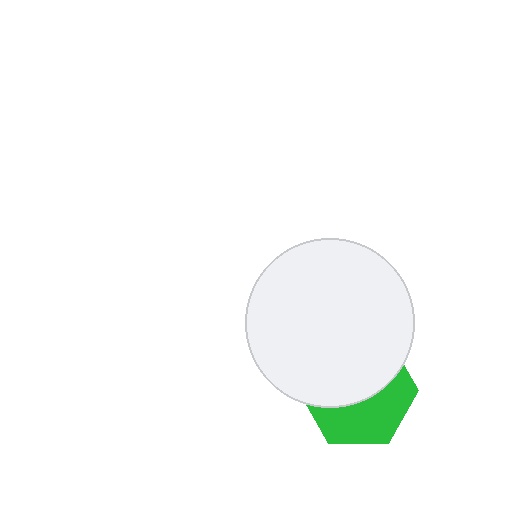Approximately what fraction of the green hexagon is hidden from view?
Roughly 56% of the green hexagon is hidden behind the white circle.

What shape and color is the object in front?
The object in front is a white circle.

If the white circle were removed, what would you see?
You would see the complete green hexagon.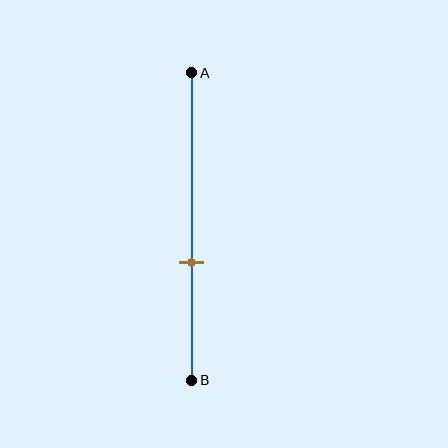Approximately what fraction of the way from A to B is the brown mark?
The brown mark is approximately 60% of the way from A to B.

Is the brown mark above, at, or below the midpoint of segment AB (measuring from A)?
The brown mark is below the midpoint of segment AB.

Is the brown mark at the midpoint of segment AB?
No, the mark is at about 60% from A, not at the 50% midpoint.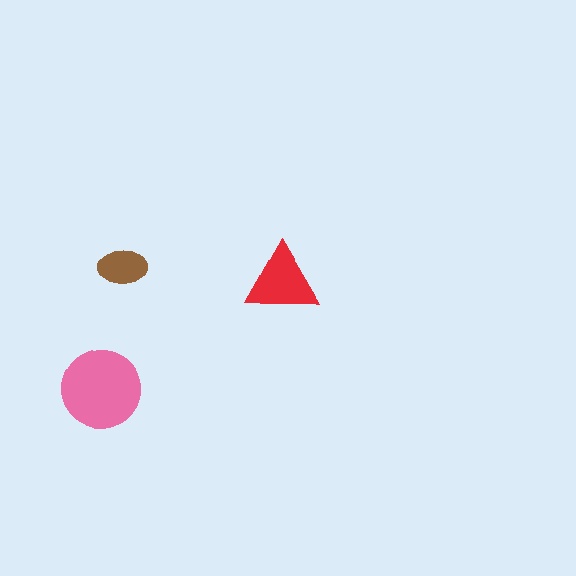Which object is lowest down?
The pink circle is bottommost.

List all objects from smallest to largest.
The brown ellipse, the red triangle, the pink circle.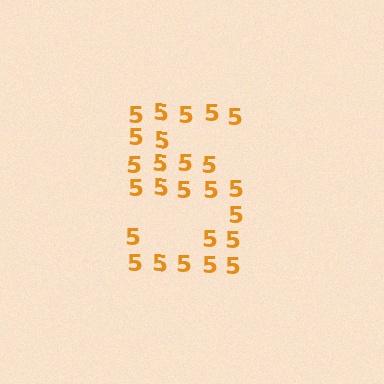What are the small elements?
The small elements are digit 5's.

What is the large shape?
The large shape is the digit 5.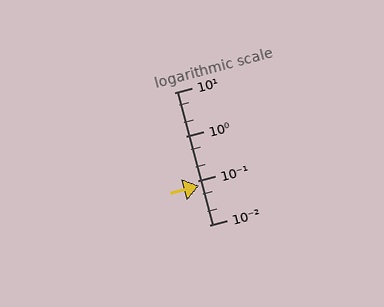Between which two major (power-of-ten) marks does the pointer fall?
The pointer is between 0.01 and 0.1.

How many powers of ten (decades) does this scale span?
The scale spans 3 decades, from 0.01 to 10.